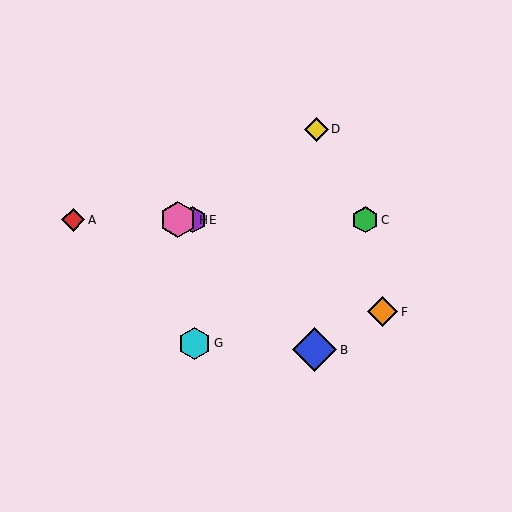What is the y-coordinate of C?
Object C is at y≈220.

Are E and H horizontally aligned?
Yes, both are at y≈220.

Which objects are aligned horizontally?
Objects A, C, E, H are aligned horizontally.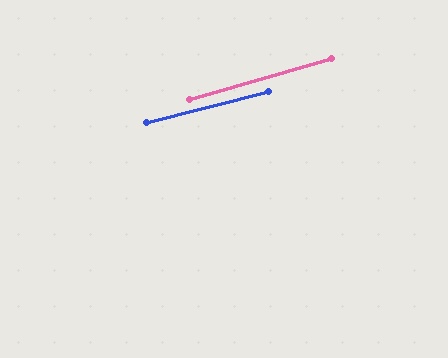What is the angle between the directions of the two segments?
Approximately 2 degrees.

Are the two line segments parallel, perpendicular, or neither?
Parallel — their directions differ by only 1.7°.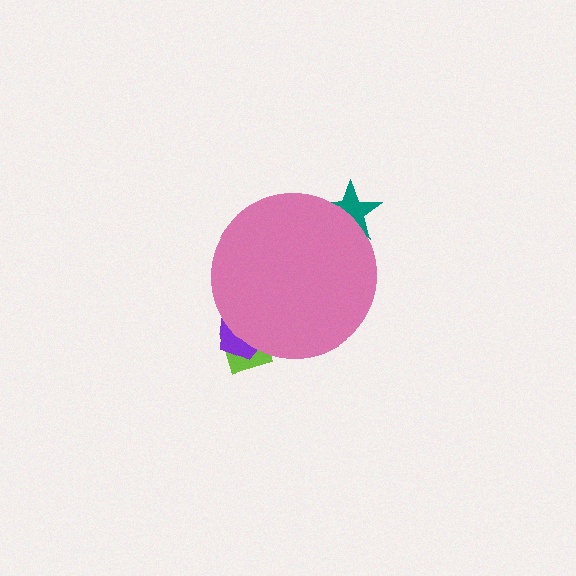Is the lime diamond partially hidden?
Yes, the lime diamond is partially hidden behind the pink circle.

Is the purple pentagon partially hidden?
Yes, the purple pentagon is partially hidden behind the pink circle.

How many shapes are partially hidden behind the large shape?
3 shapes are partially hidden.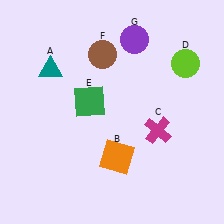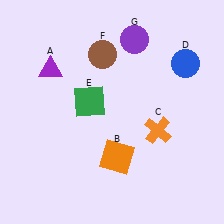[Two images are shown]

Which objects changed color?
A changed from teal to purple. C changed from magenta to orange. D changed from lime to blue.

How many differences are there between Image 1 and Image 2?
There are 3 differences between the two images.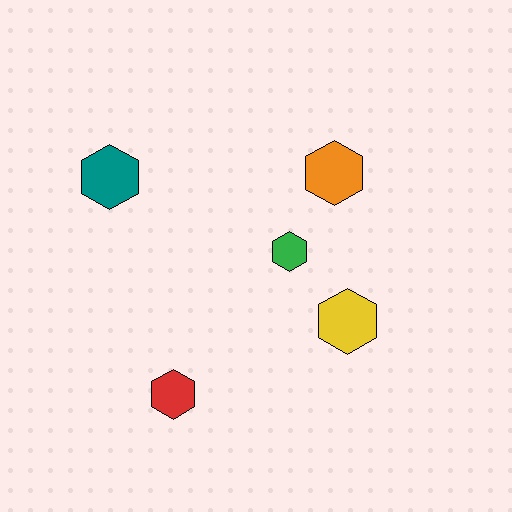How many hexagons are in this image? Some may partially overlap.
There are 5 hexagons.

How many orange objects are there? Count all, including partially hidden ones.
There is 1 orange object.